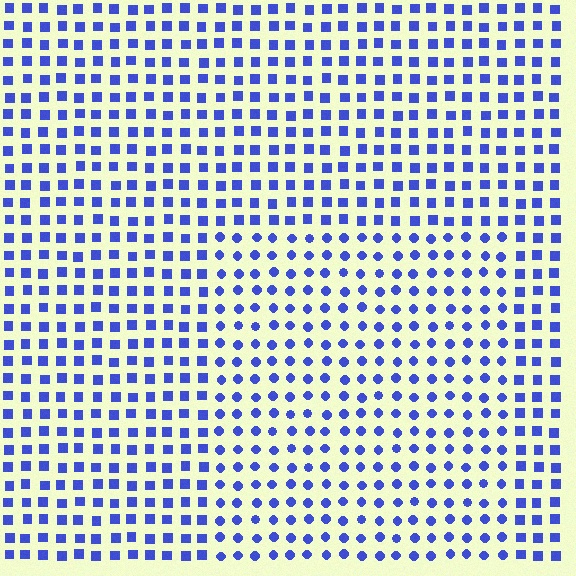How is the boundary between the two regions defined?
The boundary is defined by a change in element shape: circles inside vs. squares outside. All elements share the same color and spacing.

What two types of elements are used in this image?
The image uses circles inside the rectangle region and squares outside it.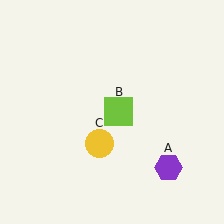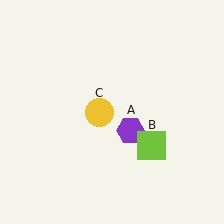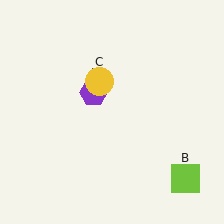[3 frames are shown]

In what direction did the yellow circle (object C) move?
The yellow circle (object C) moved up.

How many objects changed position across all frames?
3 objects changed position: purple hexagon (object A), lime square (object B), yellow circle (object C).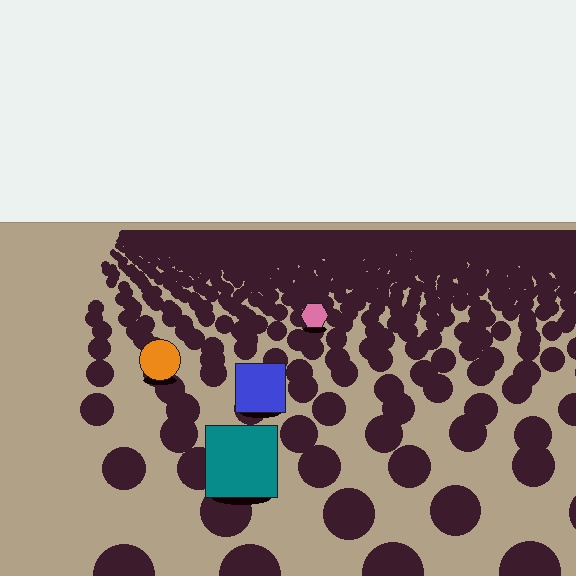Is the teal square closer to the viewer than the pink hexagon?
Yes. The teal square is closer — you can tell from the texture gradient: the ground texture is coarser near it.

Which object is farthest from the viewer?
The pink hexagon is farthest from the viewer. It appears smaller and the ground texture around it is denser.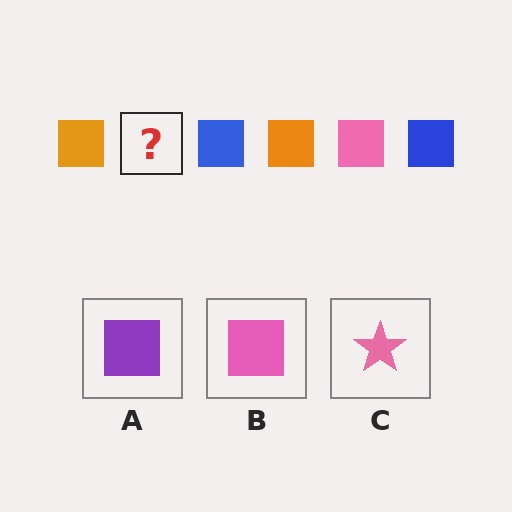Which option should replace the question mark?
Option B.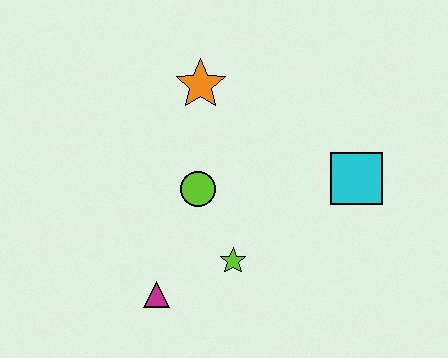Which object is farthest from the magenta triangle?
The cyan square is farthest from the magenta triangle.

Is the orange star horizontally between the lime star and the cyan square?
No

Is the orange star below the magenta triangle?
No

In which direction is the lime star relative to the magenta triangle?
The lime star is to the right of the magenta triangle.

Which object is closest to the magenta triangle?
The lime star is closest to the magenta triangle.